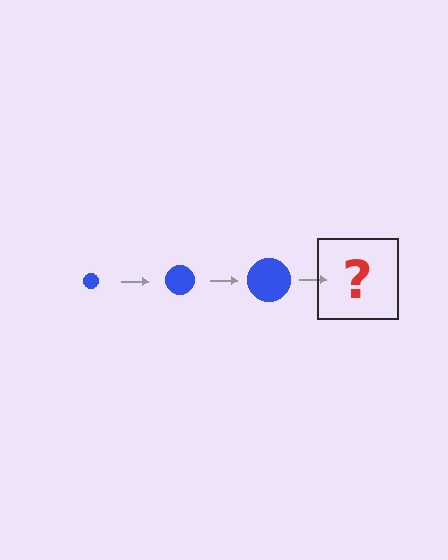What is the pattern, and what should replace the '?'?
The pattern is that the circle gets progressively larger each step. The '?' should be a blue circle, larger than the previous one.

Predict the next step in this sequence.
The next step is a blue circle, larger than the previous one.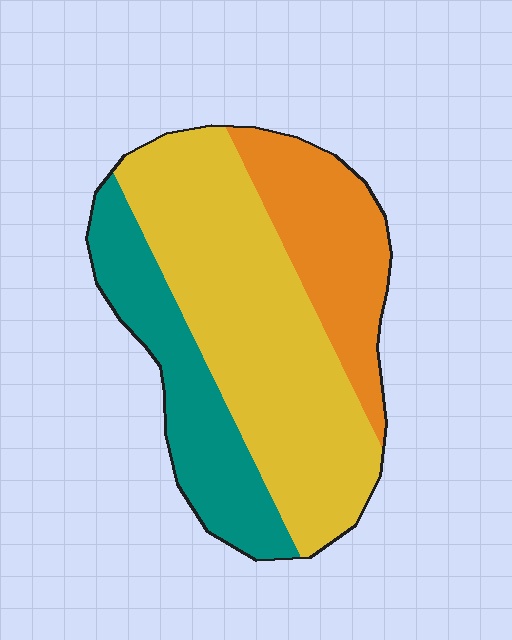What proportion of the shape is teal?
Teal covers 25% of the shape.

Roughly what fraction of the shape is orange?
Orange takes up less than a quarter of the shape.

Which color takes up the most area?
Yellow, at roughly 50%.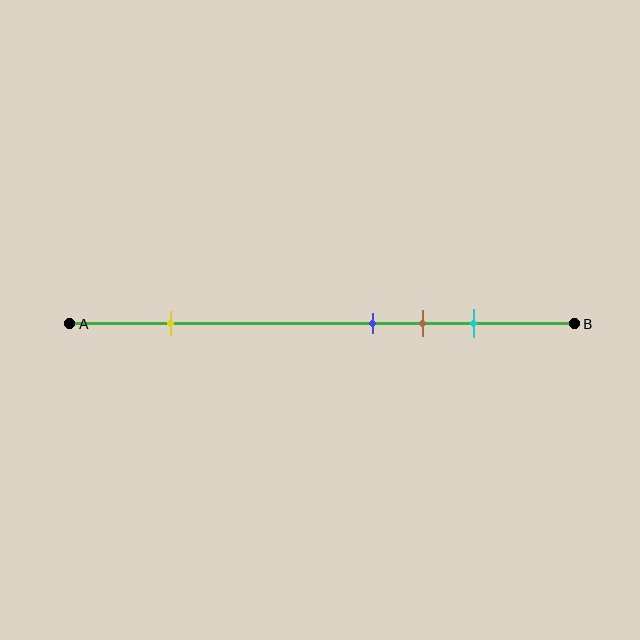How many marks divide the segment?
There are 4 marks dividing the segment.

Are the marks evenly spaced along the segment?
No, the marks are not evenly spaced.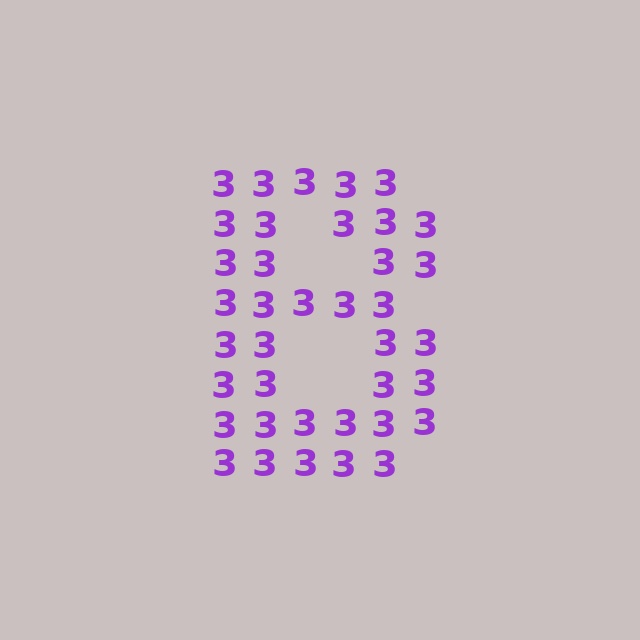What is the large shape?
The large shape is the letter B.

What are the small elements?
The small elements are digit 3's.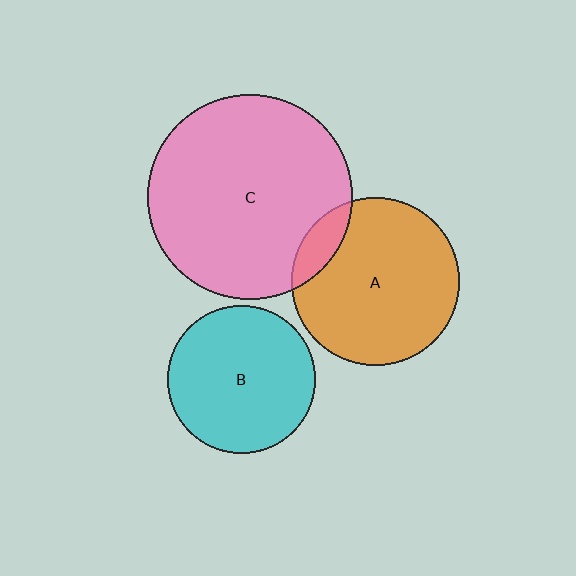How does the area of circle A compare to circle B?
Approximately 1.3 times.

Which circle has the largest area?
Circle C (pink).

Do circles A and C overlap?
Yes.